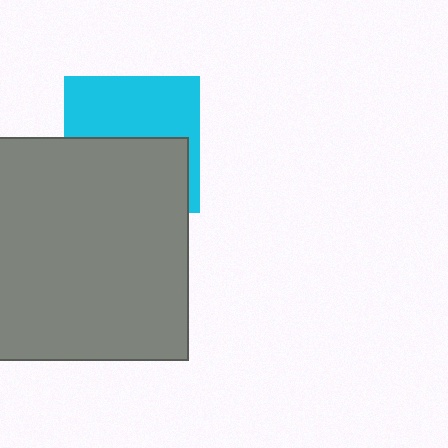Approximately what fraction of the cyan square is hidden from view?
Roughly 51% of the cyan square is hidden behind the gray square.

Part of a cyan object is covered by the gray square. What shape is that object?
It is a square.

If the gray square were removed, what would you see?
You would see the complete cyan square.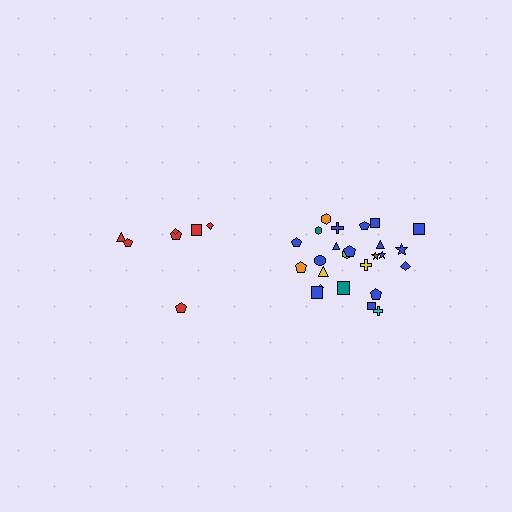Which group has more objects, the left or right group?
The right group.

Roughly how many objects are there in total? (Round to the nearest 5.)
Roughly 30 objects in total.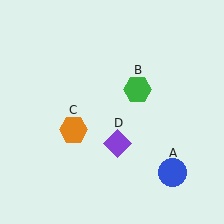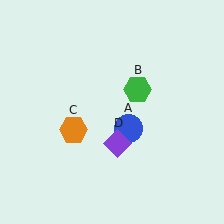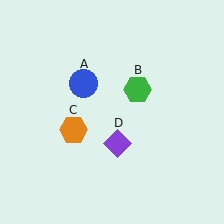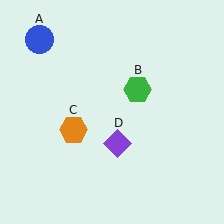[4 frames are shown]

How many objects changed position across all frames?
1 object changed position: blue circle (object A).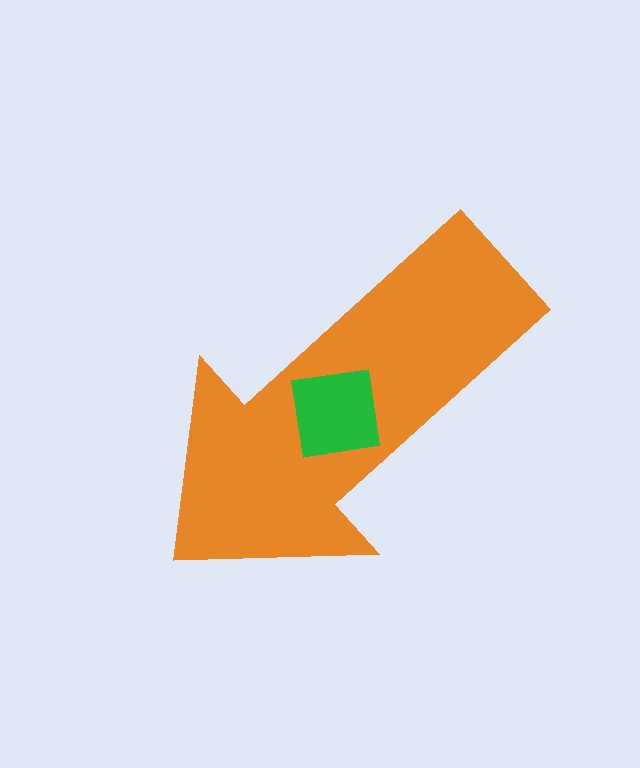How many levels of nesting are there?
2.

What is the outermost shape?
The orange arrow.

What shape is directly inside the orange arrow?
The green square.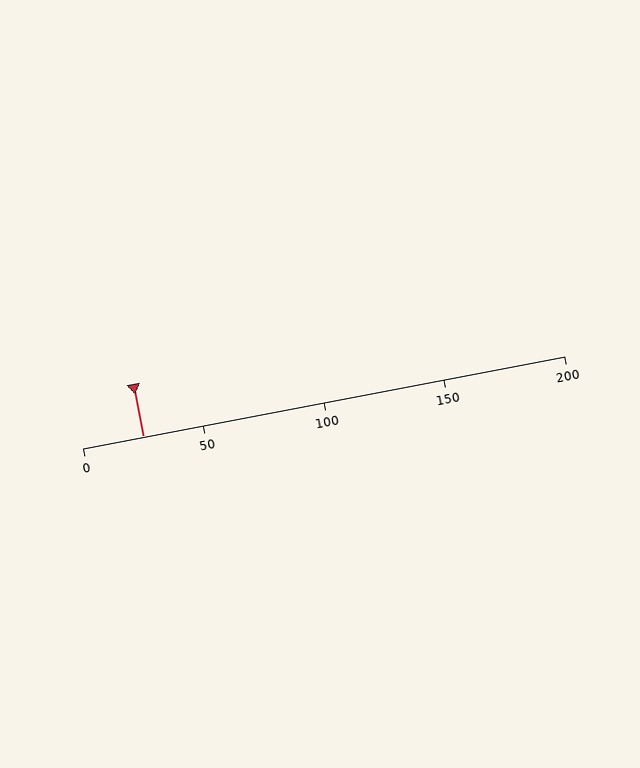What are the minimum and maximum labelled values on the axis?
The axis runs from 0 to 200.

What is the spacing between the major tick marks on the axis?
The major ticks are spaced 50 apart.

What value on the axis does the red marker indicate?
The marker indicates approximately 25.